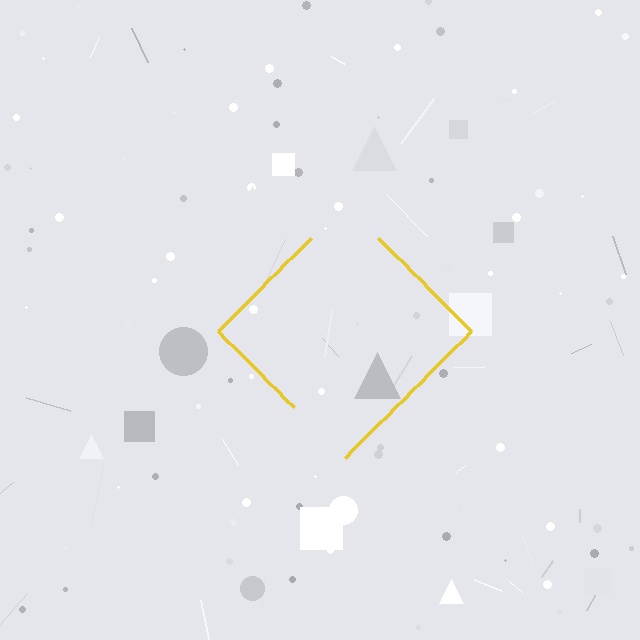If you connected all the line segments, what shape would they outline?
They would outline a diamond.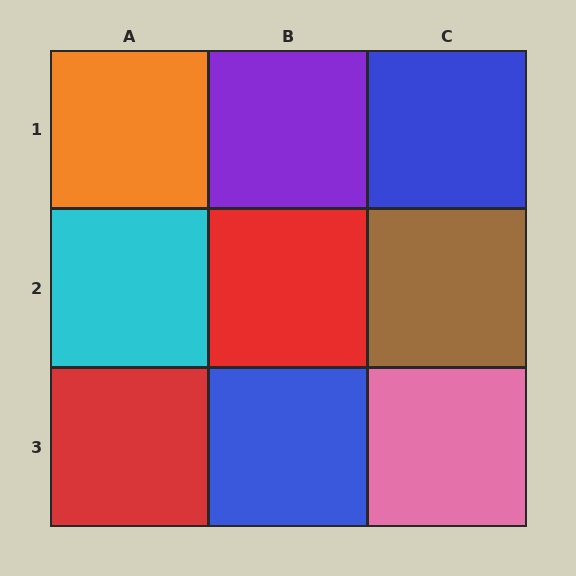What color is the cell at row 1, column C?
Blue.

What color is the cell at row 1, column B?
Purple.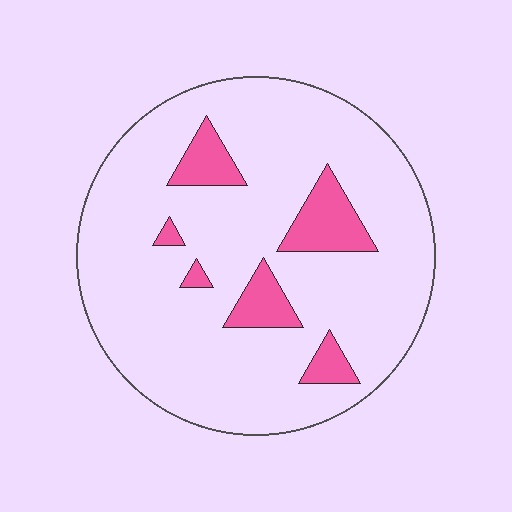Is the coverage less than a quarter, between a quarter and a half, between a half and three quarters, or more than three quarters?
Less than a quarter.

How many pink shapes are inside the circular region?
6.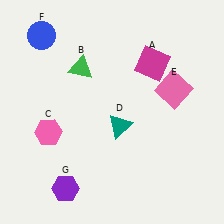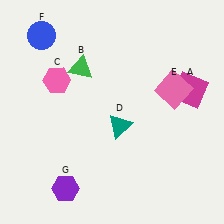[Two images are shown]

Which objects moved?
The objects that moved are: the magenta square (A), the pink hexagon (C).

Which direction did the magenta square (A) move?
The magenta square (A) moved right.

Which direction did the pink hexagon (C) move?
The pink hexagon (C) moved up.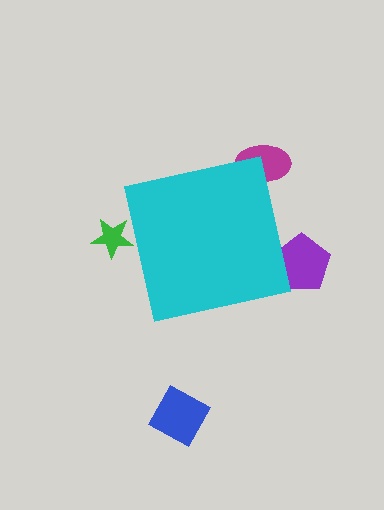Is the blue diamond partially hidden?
No, the blue diamond is fully visible.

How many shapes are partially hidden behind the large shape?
3 shapes are partially hidden.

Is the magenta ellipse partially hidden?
Yes, the magenta ellipse is partially hidden behind the cyan square.